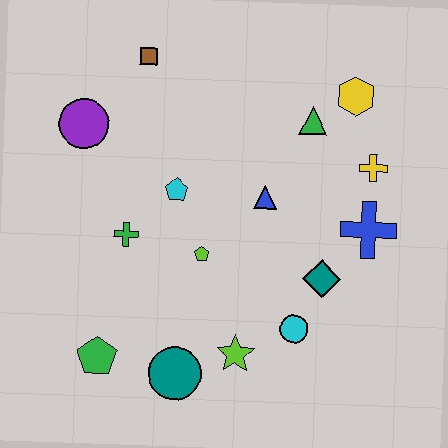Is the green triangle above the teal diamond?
Yes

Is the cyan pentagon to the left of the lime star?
Yes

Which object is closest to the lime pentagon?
The cyan pentagon is closest to the lime pentagon.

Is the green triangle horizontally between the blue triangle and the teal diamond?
Yes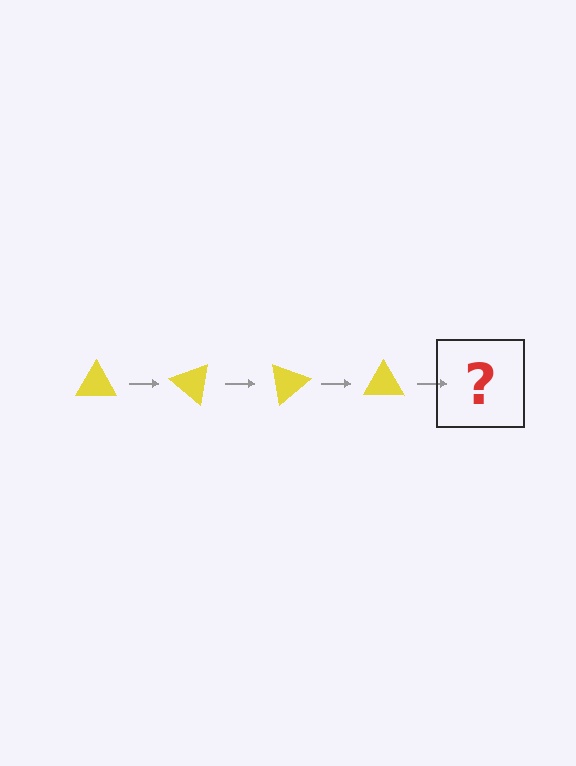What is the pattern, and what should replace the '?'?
The pattern is that the triangle rotates 40 degrees each step. The '?' should be a yellow triangle rotated 160 degrees.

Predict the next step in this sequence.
The next step is a yellow triangle rotated 160 degrees.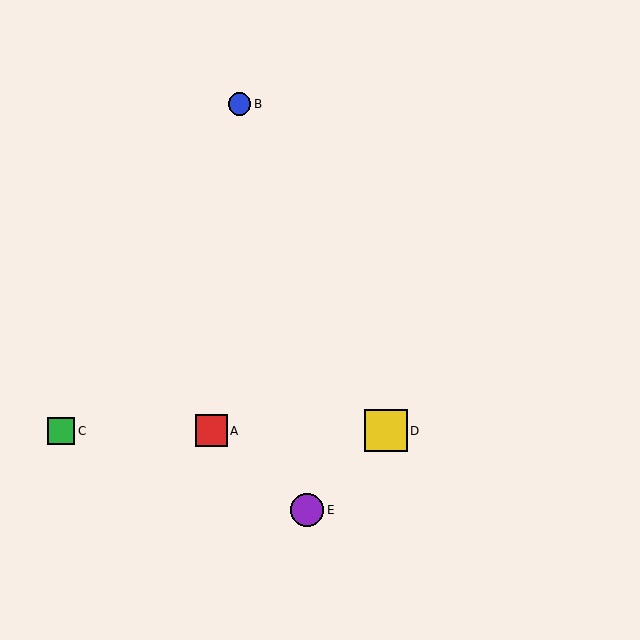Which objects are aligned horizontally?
Objects A, C, D are aligned horizontally.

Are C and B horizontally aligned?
No, C is at y≈431 and B is at y≈104.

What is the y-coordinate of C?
Object C is at y≈431.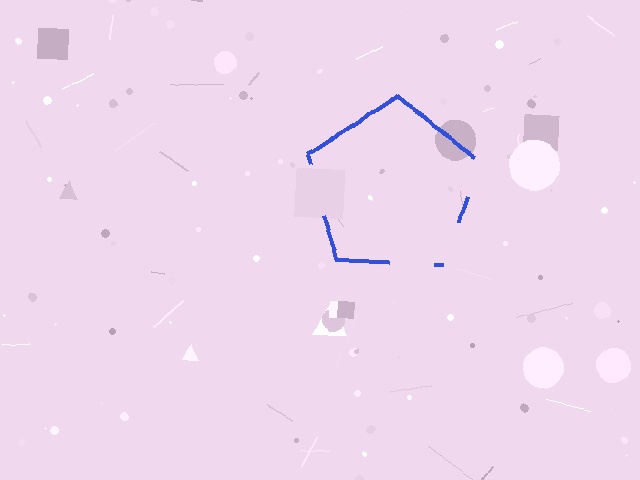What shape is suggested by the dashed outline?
The dashed outline suggests a pentagon.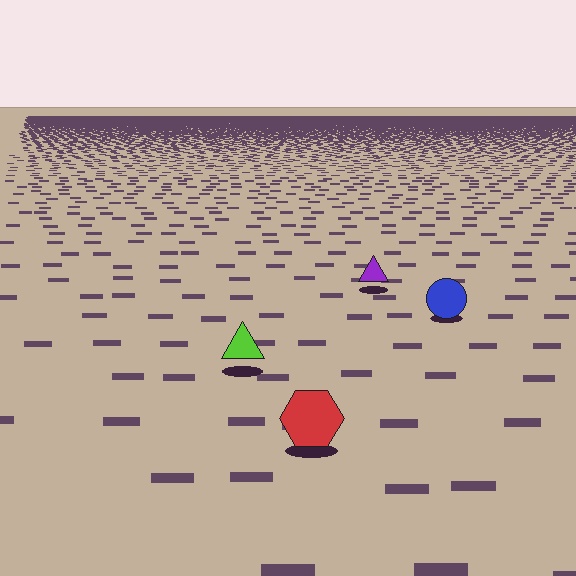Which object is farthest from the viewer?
The purple triangle is farthest from the viewer. It appears smaller and the ground texture around it is denser.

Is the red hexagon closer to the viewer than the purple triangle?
Yes. The red hexagon is closer — you can tell from the texture gradient: the ground texture is coarser near it.